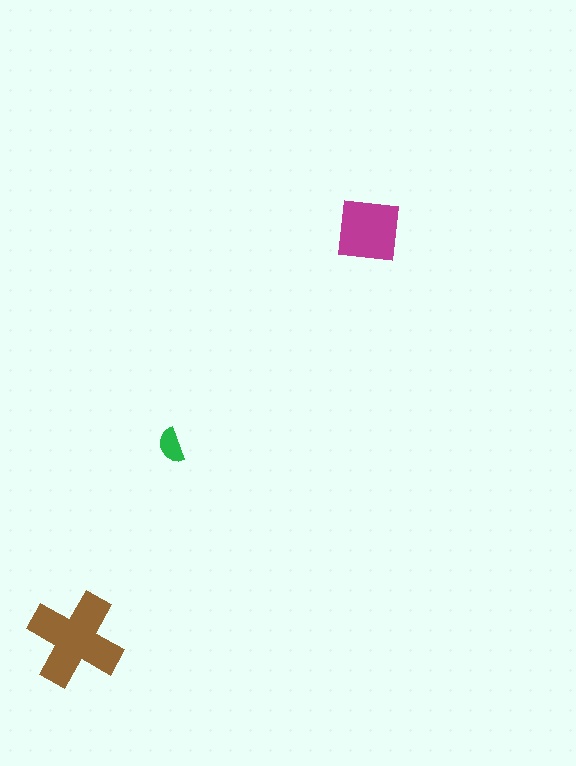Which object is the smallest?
The green semicircle.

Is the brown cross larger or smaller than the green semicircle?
Larger.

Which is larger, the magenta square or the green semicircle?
The magenta square.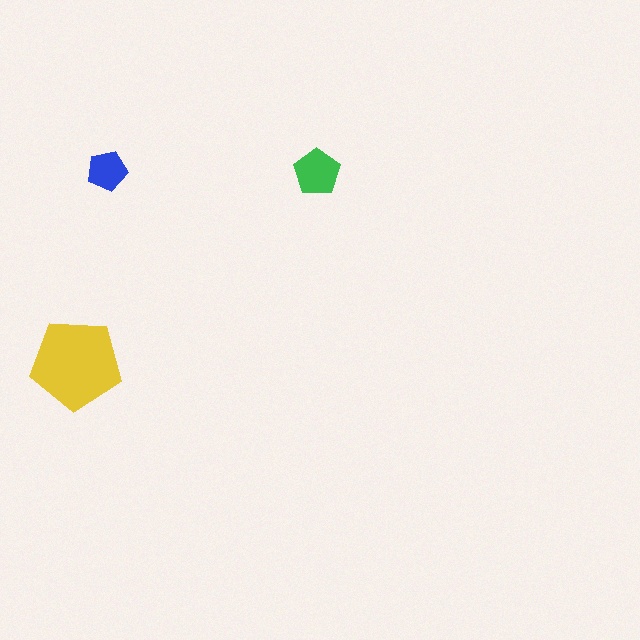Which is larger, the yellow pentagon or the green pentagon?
The yellow one.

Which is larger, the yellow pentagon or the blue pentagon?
The yellow one.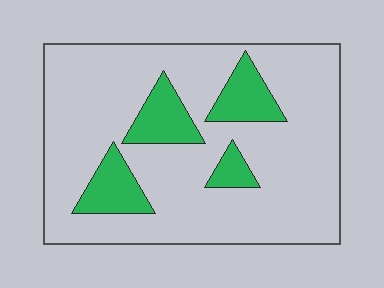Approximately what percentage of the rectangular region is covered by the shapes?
Approximately 20%.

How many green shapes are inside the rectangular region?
4.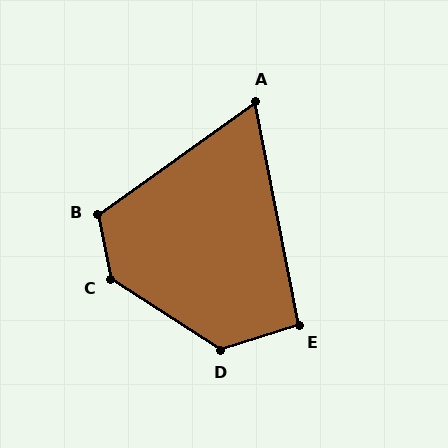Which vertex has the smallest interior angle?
A, at approximately 65 degrees.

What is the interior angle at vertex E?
Approximately 97 degrees (obtuse).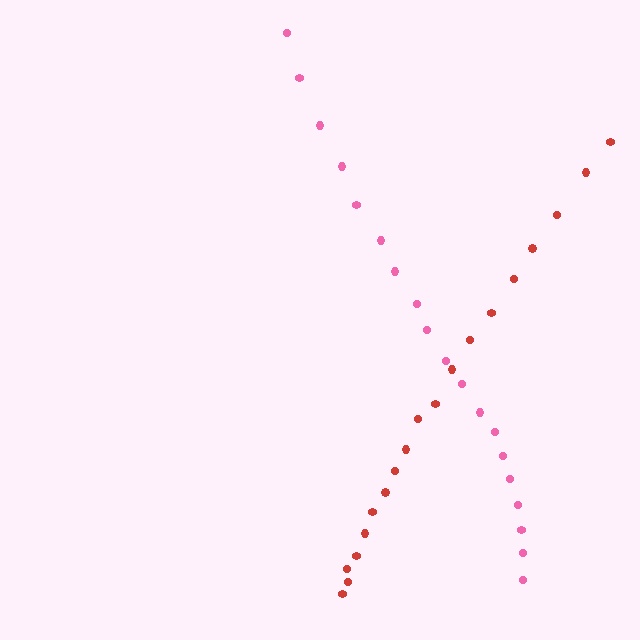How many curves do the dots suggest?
There are 2 distinct paths.